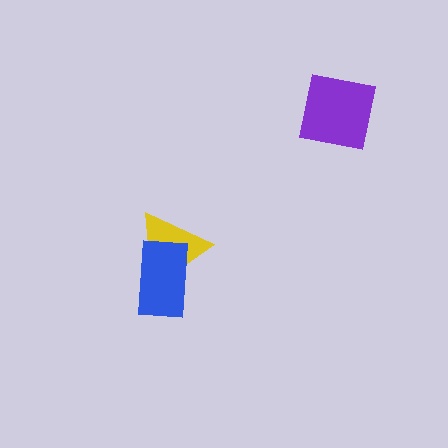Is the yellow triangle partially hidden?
Yes, it is partially covered by another shape.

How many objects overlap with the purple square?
0 objects overlap with the purple square.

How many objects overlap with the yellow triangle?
1 object overlaps with the yellow triangle.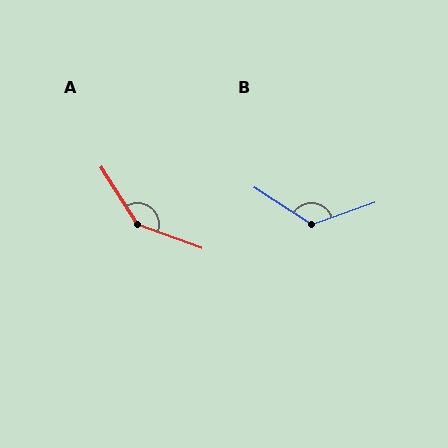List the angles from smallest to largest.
B (127°), A (143°).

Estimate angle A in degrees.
Approximately 143 degrees.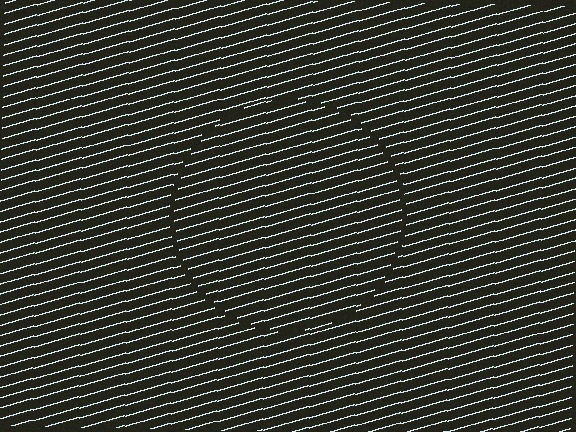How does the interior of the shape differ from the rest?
The interior of the shape contains the same grating, shifted by half a period — the contour is defined by the phase discontinuity where line-ends from the inner and outer gratings abut.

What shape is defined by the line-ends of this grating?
An illusory circle. The interior of the shape contains the same grating, shifted by half a period — the contour is defined by the phase discontinuity where line-ends from the inner and outer gratings abut.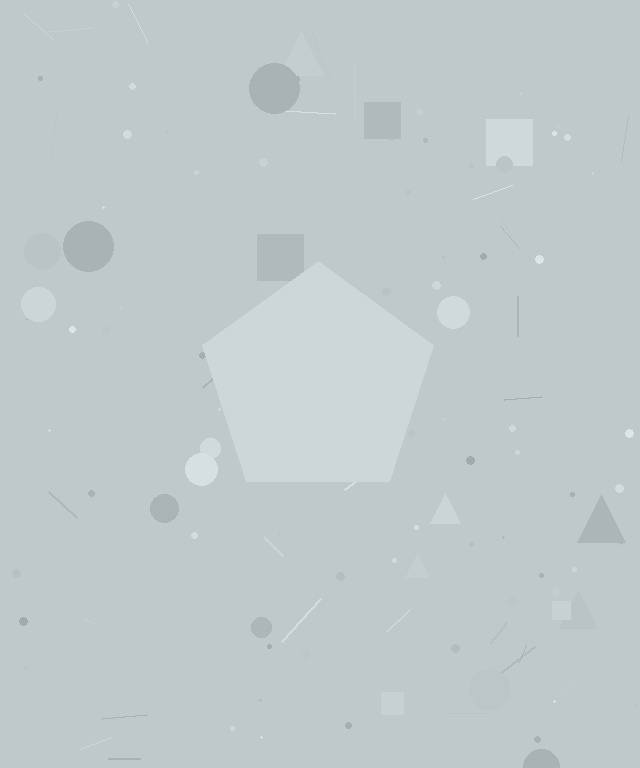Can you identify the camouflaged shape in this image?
The camouflaged shape is a pentagon.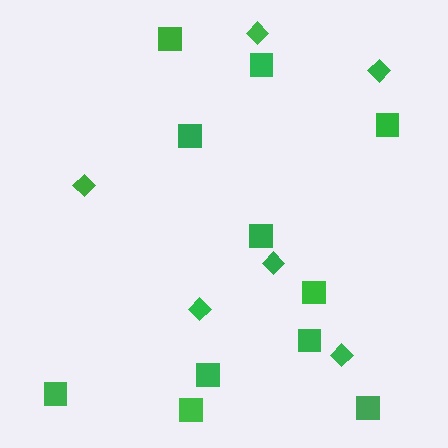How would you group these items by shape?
There are 2 groups: one group of squares (11) and one group of diamonds (6).